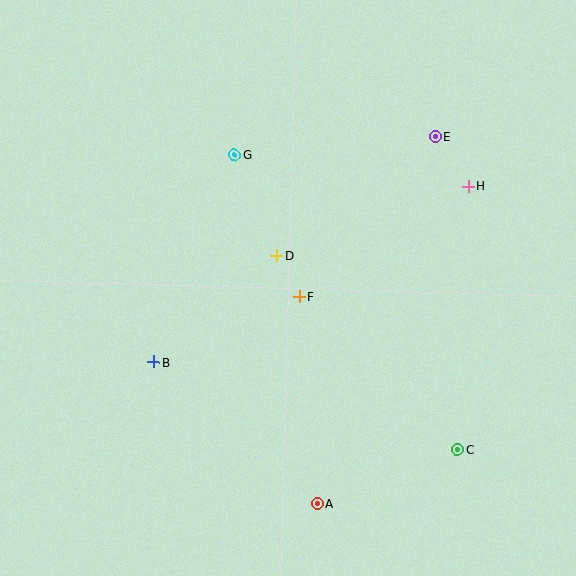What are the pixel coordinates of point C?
Point C is at (457, 450).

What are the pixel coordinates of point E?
Point E is at (436, 137).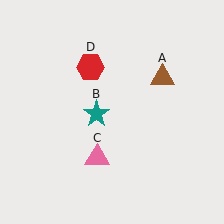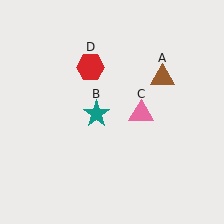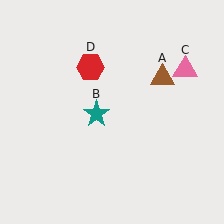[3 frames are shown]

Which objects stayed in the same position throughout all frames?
Brown triangle (object A) and teal star (object B) and red hexagon (object D) remained stationary.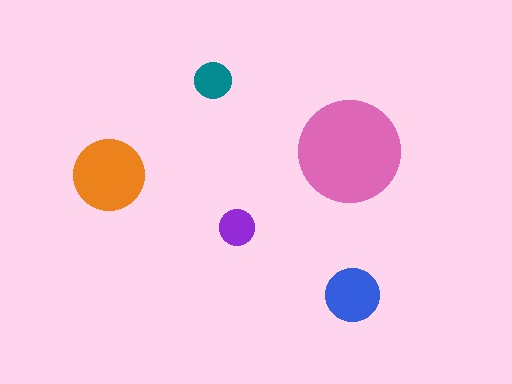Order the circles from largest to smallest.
the pink one, the orange one, the blue one, the teal one, the purple one.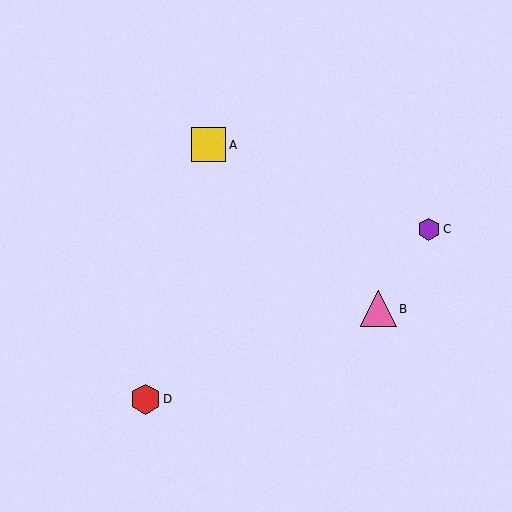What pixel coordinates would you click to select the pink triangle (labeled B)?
Click at (379, 309) to select the pink triangle B.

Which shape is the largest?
The pink triangle (labeled B) is the largest.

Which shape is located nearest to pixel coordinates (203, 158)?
The yellow square (labeled A) at (209, 145) is nearest to that location.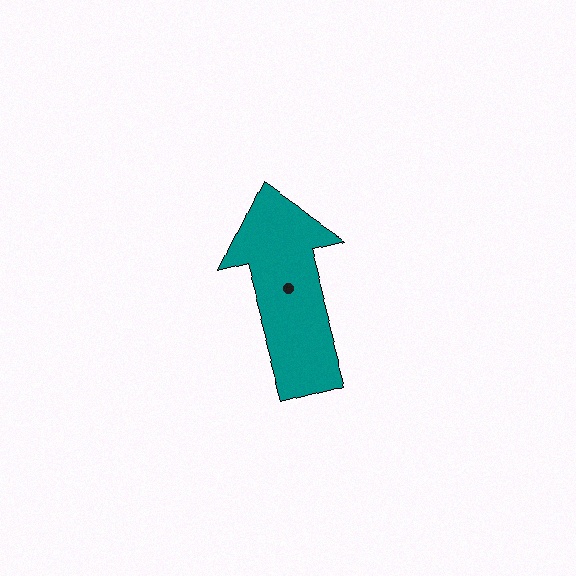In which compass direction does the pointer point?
North.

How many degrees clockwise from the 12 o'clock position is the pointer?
Approximately 345 degrees.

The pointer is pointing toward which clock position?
Roughly 11 o'clock.